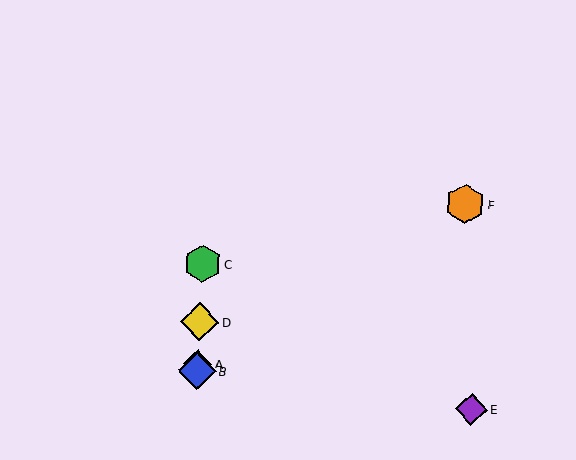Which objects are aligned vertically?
Objects A, B, C, D are aligned vertically.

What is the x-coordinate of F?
Object F is at x≈465.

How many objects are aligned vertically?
4 objects (A, B, C, D) are aligned vertically.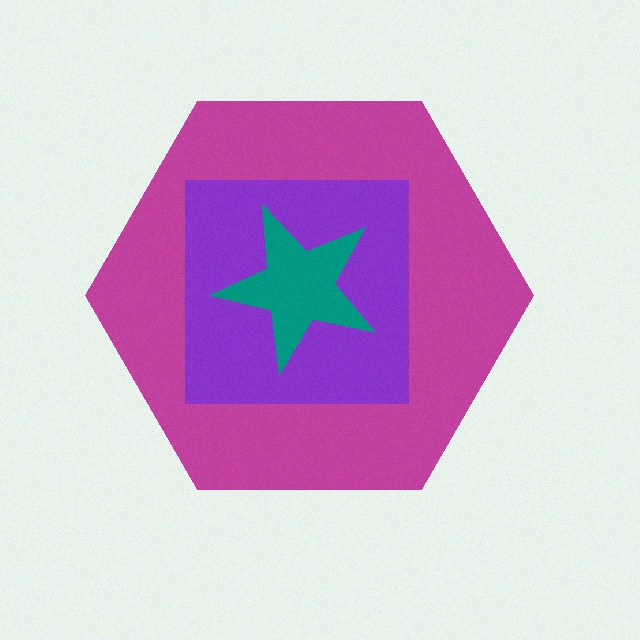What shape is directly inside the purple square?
The teal star.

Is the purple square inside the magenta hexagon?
Yes.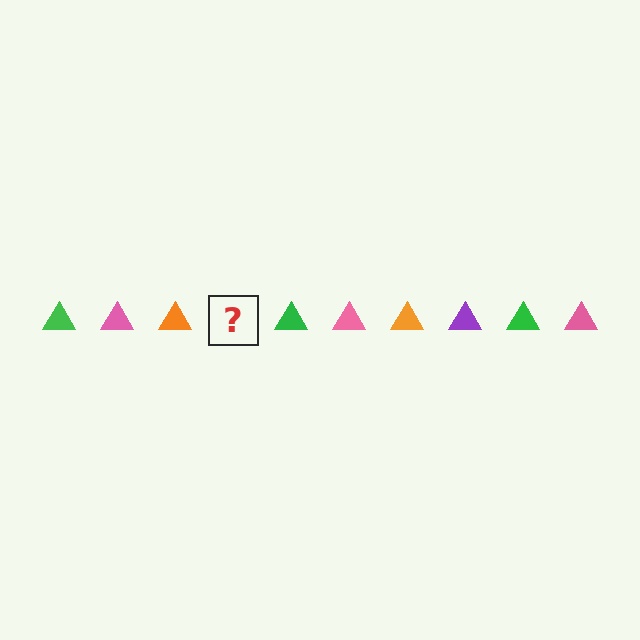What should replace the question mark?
The question mark should be replaced with a purple triangle.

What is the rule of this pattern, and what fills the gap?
The rule is that the pattern cycles through green, pink, orange, purple triangles. The gap should be filled with a purple triangle.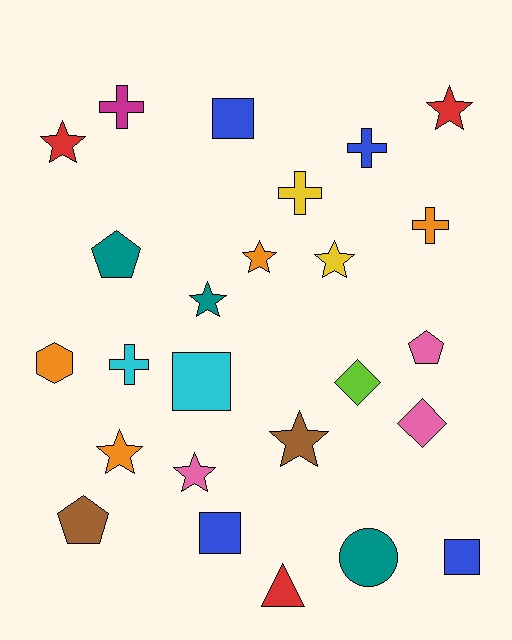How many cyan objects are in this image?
There are 2 cyan objects.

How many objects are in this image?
There are 25 objects.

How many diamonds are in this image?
There are 2 diamonds.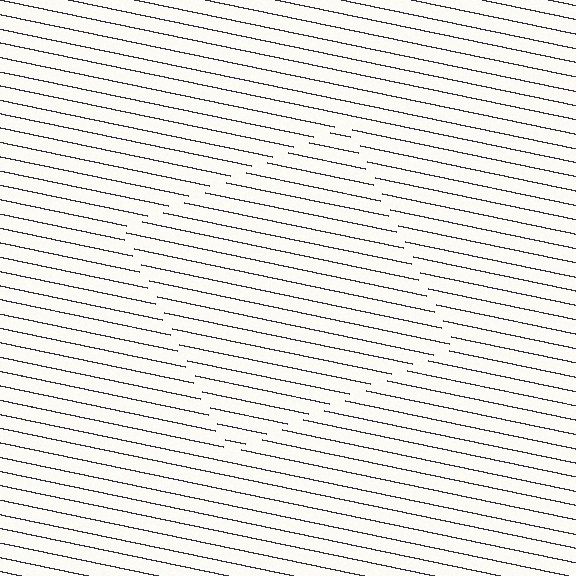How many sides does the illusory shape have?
4 sides — the line-ends trace a square.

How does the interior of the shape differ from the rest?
The interior of the shape contains the same grating, shifted by half a period — the contour is defined by the phase discontinuity where line-ends from the inner and outer gratings abut.